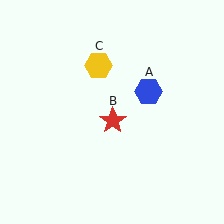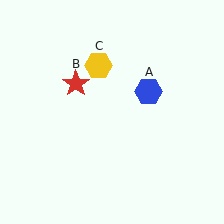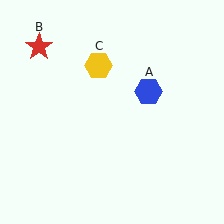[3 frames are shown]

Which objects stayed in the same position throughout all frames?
Blue hexagon (object A) and yellow hexagon (object C) remained stationary.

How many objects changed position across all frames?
1 object changed position: red star (object B).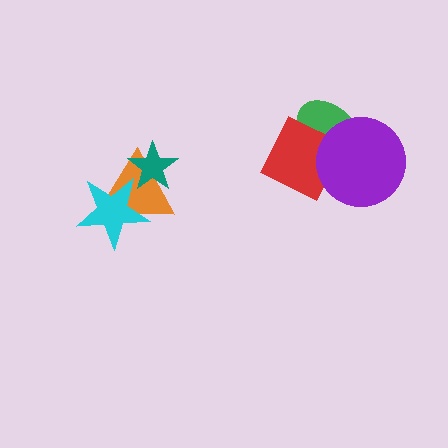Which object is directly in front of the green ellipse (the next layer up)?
The red square is directly in front of the green ellipse.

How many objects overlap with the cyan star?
1 object overlaps with the cyan star.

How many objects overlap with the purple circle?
2 objects overlap with the purple circle.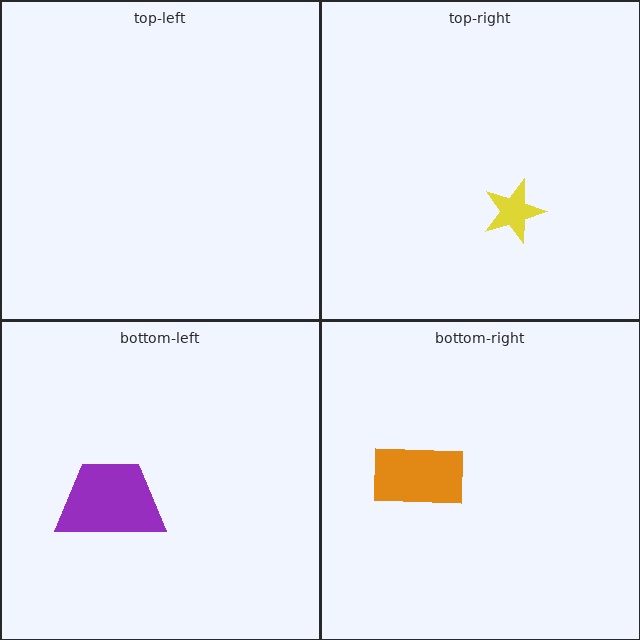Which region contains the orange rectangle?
The bottom-right region.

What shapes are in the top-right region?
The yellow star.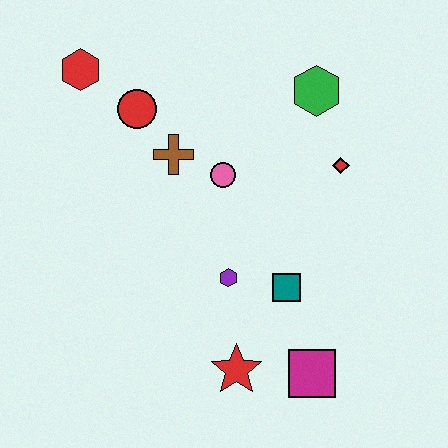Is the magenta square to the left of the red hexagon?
No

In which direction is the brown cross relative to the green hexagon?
The brown cross is to the left of the green hexagon.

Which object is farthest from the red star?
The red hexagon is farthest from the red star.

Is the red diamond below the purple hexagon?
No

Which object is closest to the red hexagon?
The red circle is closest to the red hexagon.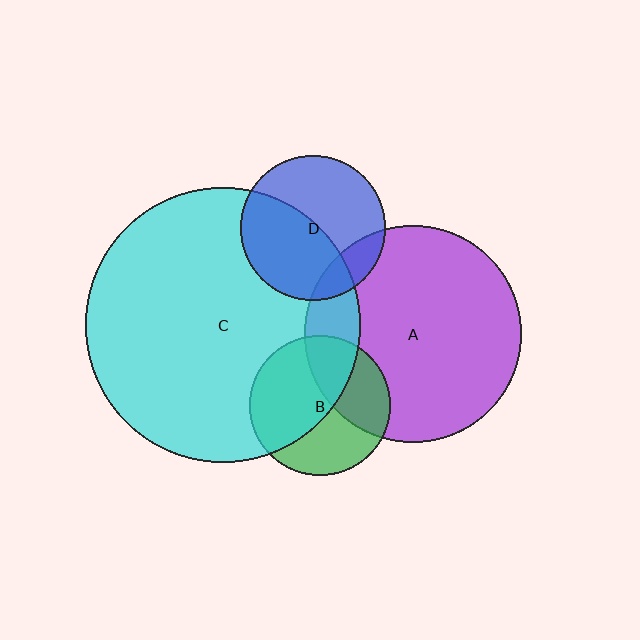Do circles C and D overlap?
Yes.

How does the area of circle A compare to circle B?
Approximately 2.4 times.